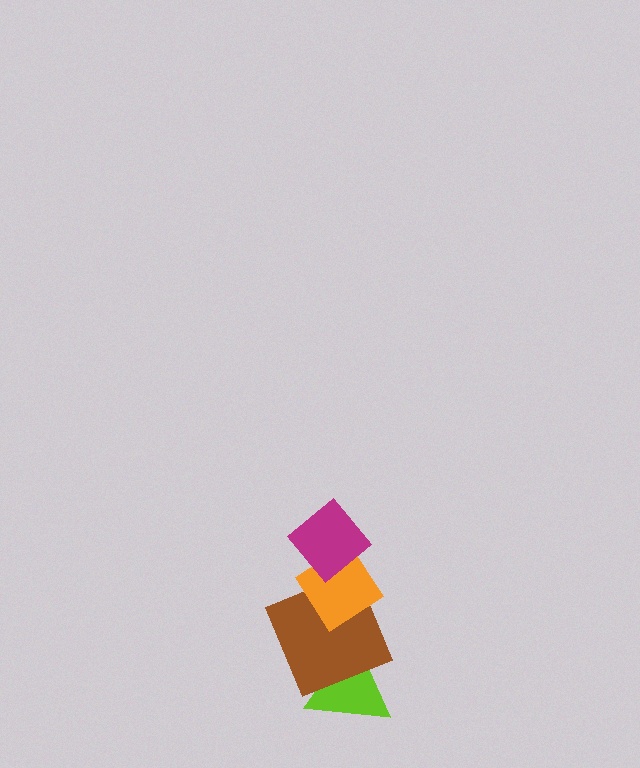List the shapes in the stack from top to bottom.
From top to bottom: the magenta diamond, the orange diamond, the brown square, the lime triangle.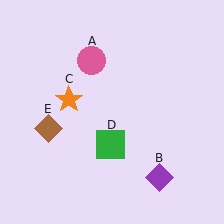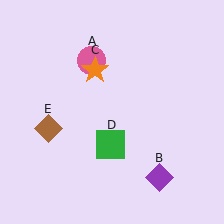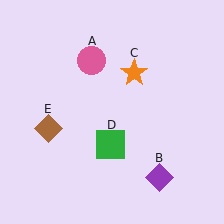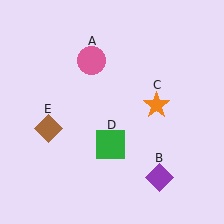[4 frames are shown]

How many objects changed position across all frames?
1 object changed position: orange star (object C).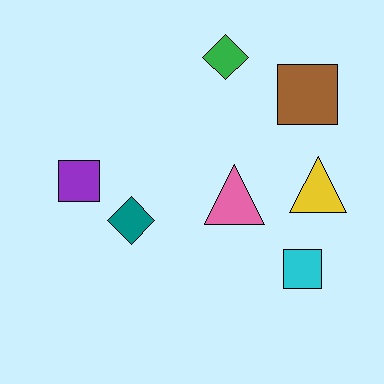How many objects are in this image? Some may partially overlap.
There are 7 objects.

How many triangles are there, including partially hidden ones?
There are 2 triangles.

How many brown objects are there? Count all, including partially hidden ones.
There is 1 brown object.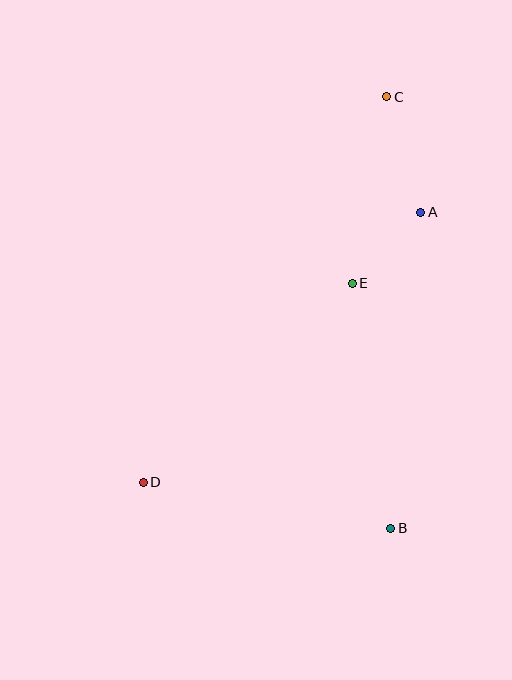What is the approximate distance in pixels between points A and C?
The distance between A and C is approximately 120 pixels.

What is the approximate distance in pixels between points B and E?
The distance between B and E is approximately 248 pixels.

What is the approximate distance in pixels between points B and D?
The distance between B and D is approximately 252 pixels.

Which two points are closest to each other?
Points A and E are closest to each other.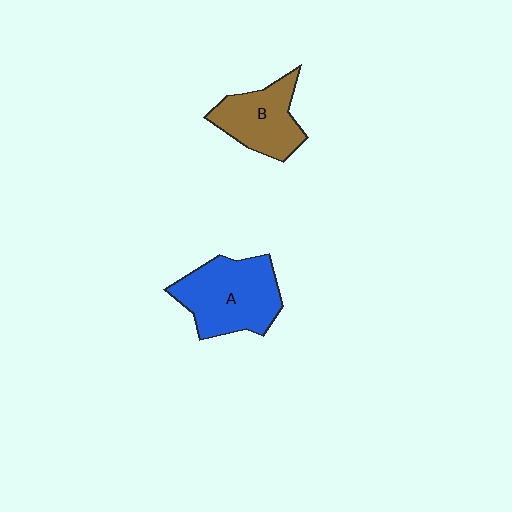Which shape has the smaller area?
Shape B (brown).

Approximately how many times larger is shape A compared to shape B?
Approximately 1.3 times.